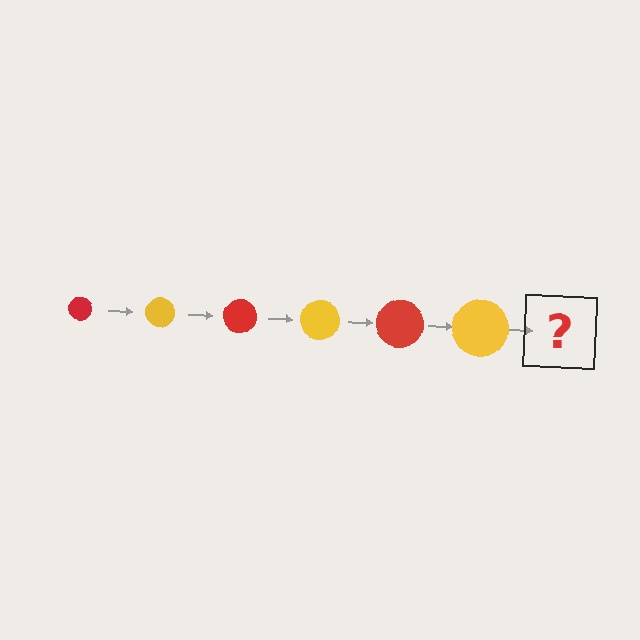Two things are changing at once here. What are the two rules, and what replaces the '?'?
The two rules are that the circle grows larger each step and the color cycles through red and yellow. The '?' should be a red circle, larger than the previous one.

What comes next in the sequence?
The next element should be a red circle, larger than the previous one.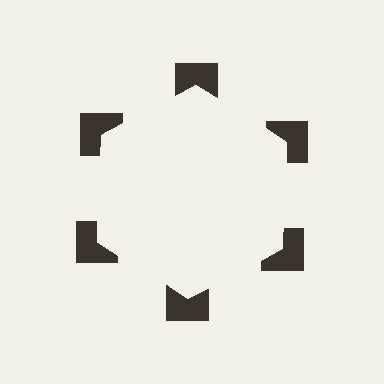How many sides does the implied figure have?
6 sides.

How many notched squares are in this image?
There are 6 — one at each vertex of the illusory hexagon.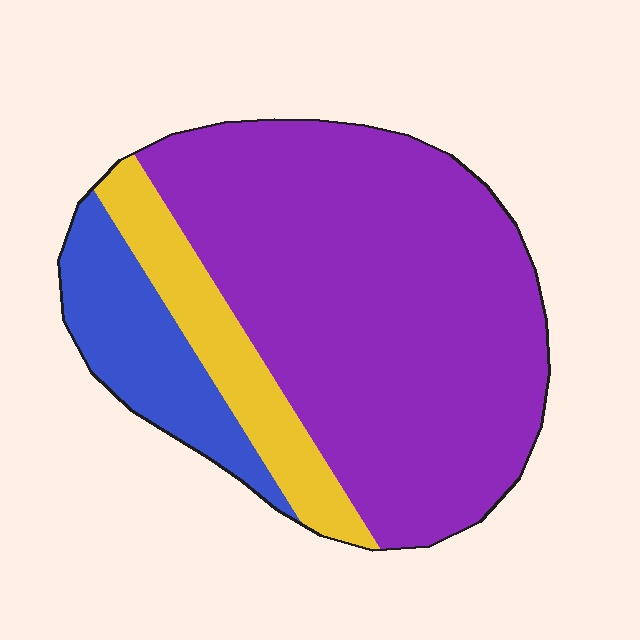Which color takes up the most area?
Purple, at roughly 70%.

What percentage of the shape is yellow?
Yellow takes up about one sixth (1/6) of the shape.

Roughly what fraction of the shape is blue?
Blue covers about 15% of the shape.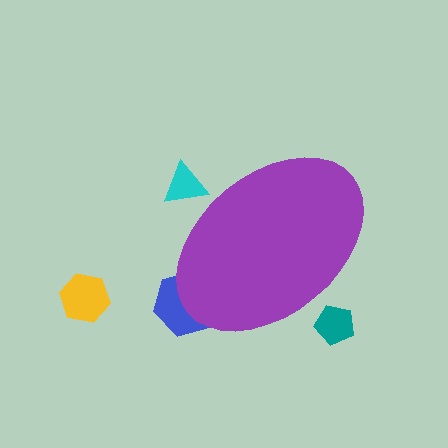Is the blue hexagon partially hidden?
Yes, the blue hexagon is partially hidden behind the purple ellipse.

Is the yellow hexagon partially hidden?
No, the yellow hexagon is fully visible.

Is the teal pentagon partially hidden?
Yes, the teal pentagon is partially hidden behind the purple ellipse.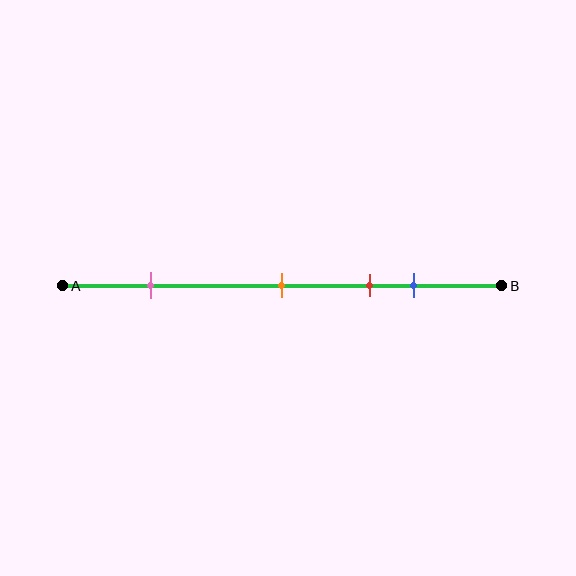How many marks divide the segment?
There are 4 marks dividing the segment.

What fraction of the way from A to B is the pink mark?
The pink mark is approximately 20% (0.2) of the way from A to B.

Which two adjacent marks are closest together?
The red and blue marks are the closest adjacent pair.